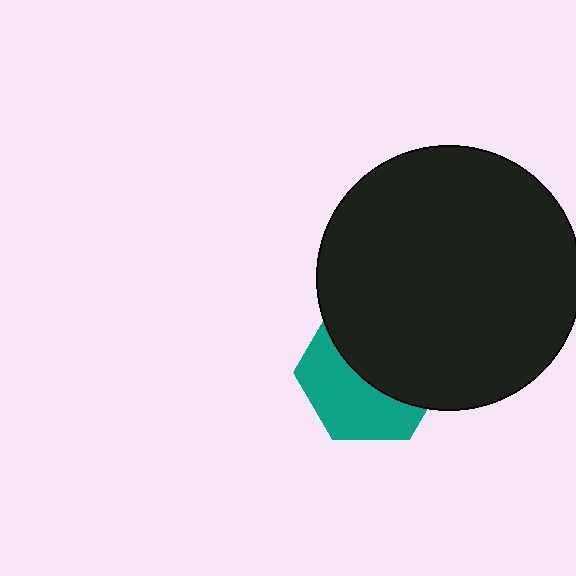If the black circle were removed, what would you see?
You would see the complete teal hexagon.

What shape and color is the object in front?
The object in front is a black circle.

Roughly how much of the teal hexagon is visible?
About half of it is visible (roughly 46%).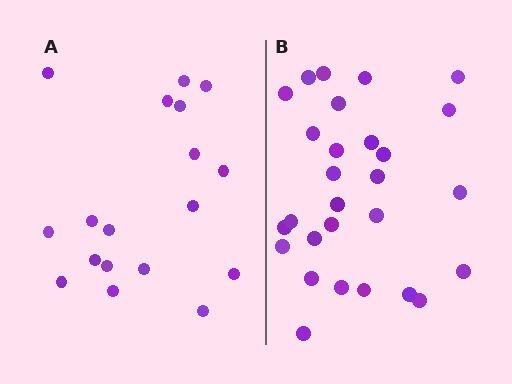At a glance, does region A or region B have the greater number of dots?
Region B (the right region) has more dots.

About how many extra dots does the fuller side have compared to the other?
Region B has roughly 10 or so more dots than region A.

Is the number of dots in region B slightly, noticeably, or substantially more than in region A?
Region B has substantially more. The ratio is roughly 1.6 to 1.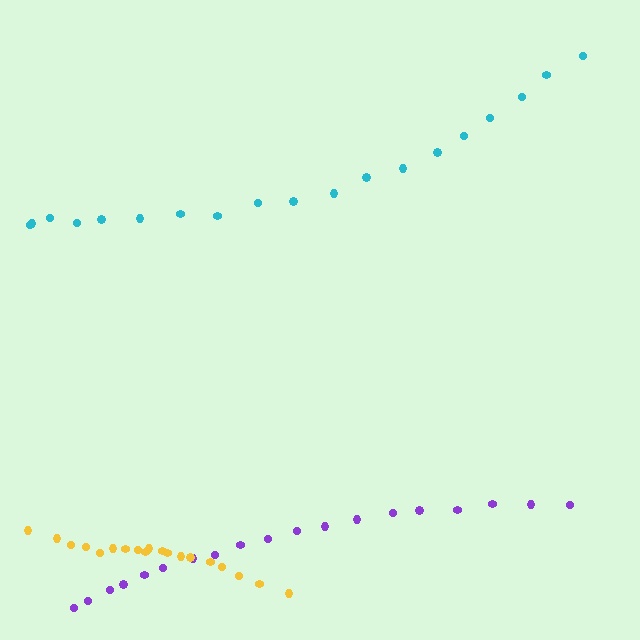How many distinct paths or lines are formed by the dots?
There are 3 distinct paths.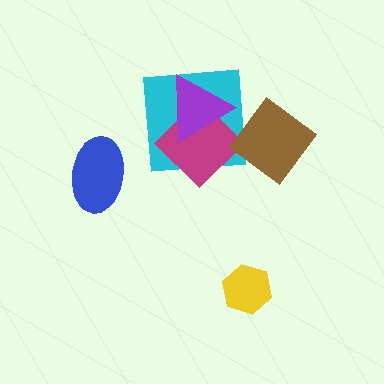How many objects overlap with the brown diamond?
2 objects overlap with the brown diamond.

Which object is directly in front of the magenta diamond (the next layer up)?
The purple triangle is directly in front of the magenta diamond.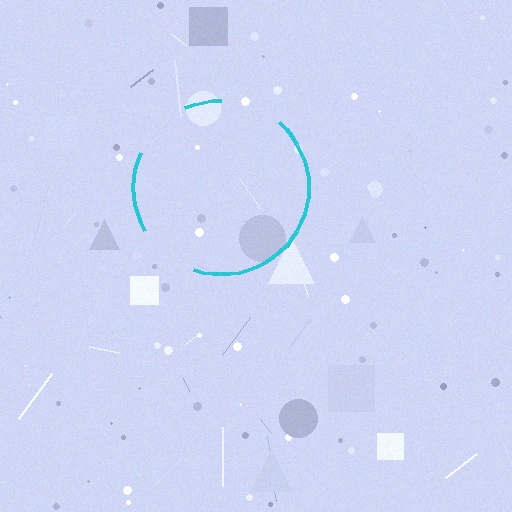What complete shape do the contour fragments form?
The contour fragments form a circle.